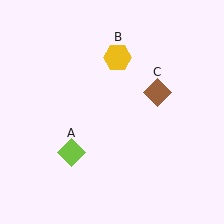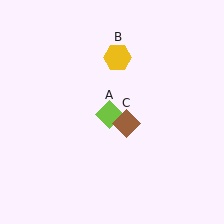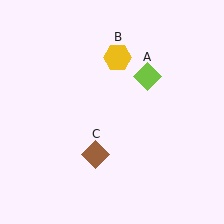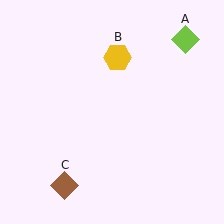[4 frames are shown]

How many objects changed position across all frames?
2 objects changed position: lime diamond (object A), brown diamond (object C).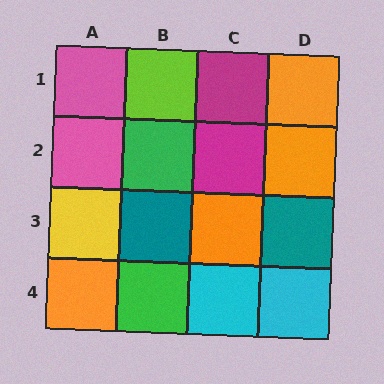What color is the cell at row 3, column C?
Orange.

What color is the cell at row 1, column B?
Lime.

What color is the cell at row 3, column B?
Teal.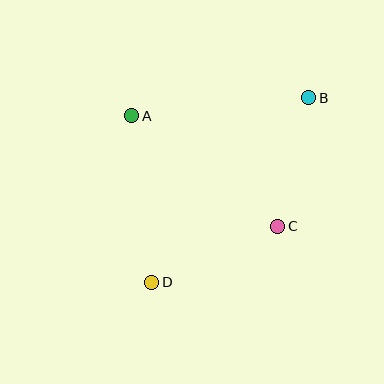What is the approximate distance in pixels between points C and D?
The distance between C and D is approximately 138 pixels.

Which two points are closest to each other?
Points B and C are closest to each other.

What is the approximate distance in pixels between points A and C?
The distance between A and C is approximately 183 pixels.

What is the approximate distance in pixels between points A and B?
The distance between A and B is approximately 178 pixels.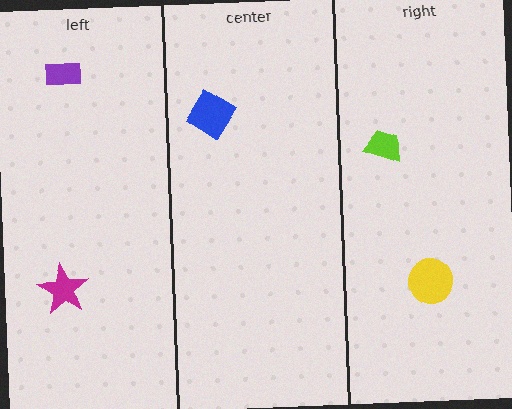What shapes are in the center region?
The blue diamond.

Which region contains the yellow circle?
The right region.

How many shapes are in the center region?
1.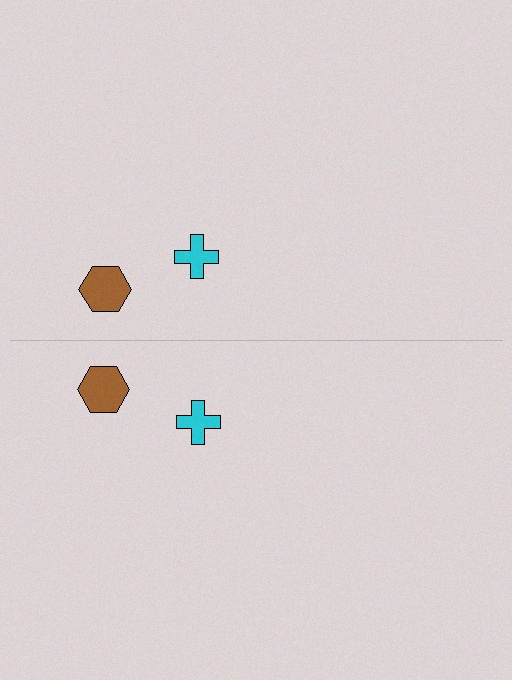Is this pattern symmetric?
Yes, this pattern has bilateral (reflection) symmetry.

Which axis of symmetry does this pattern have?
The pattern has a horizontal axis of symmetry running through the center of the image.